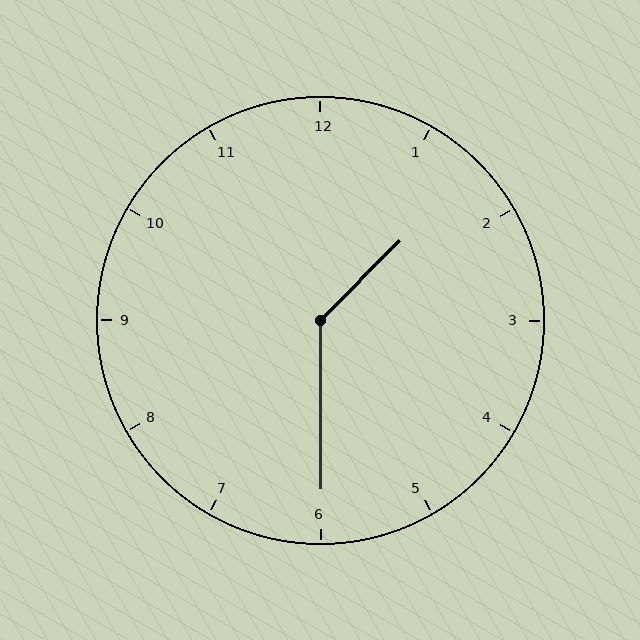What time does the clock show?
1:30.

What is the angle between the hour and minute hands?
Approximately 135 degrees.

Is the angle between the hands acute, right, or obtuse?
It is obtuse.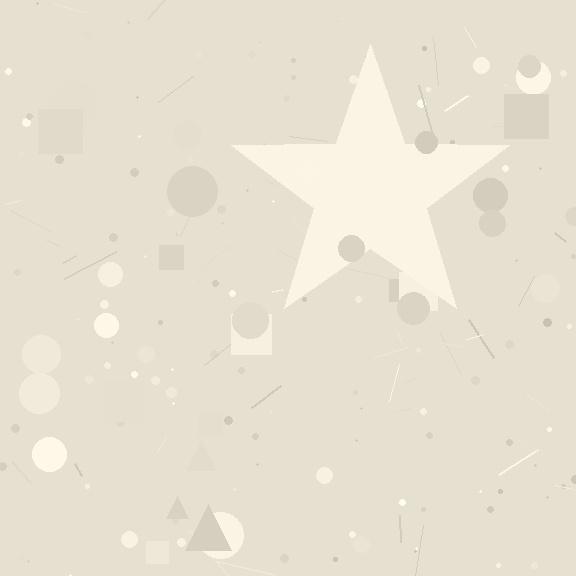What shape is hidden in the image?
A star is hidden in the image.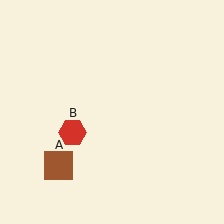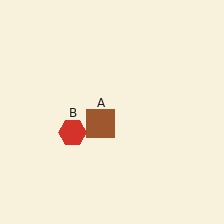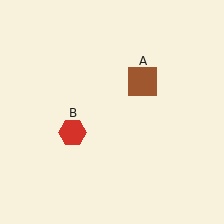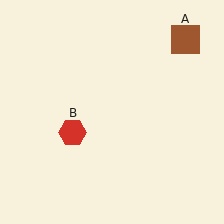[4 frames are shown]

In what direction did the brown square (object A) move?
The brown square (object A) moved up and to the right.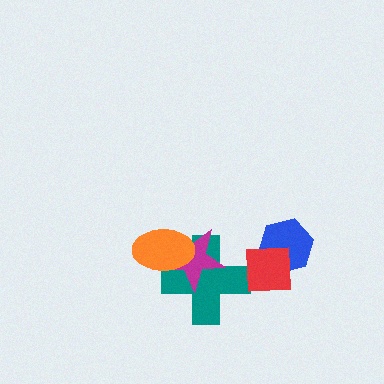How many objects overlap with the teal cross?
3 objects overlap with the teal cross.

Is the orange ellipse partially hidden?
No, no other shape covers it.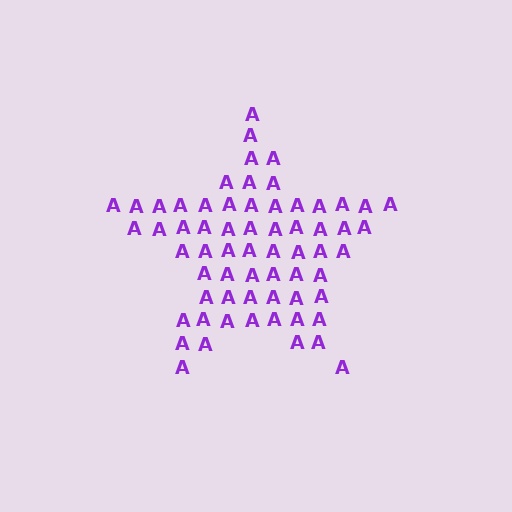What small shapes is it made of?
It is made of small letter A's.